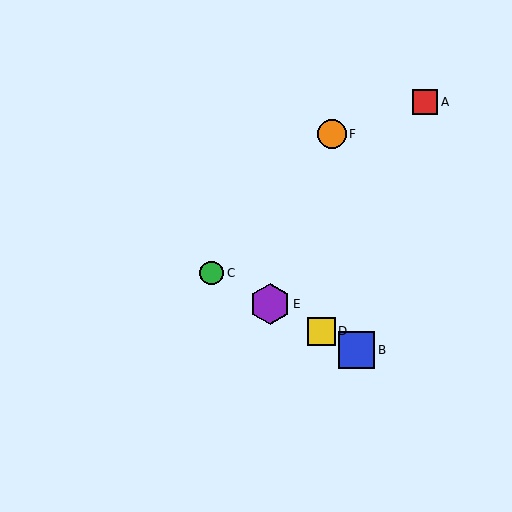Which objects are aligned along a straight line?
Objects B, C, D, E are aligned along a straight line.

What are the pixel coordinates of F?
Object F is at (332, 134).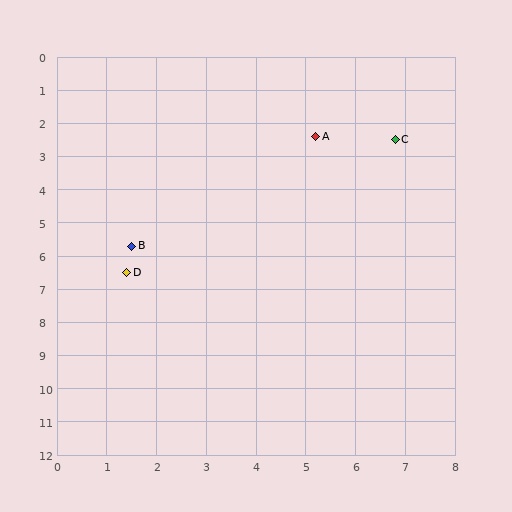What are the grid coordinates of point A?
Point A is at approximately (5.2, 2.4).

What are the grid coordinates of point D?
Point D is at approximately (1.4, 6.5).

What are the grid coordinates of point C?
Point C is at approximately (6.8, 2.5).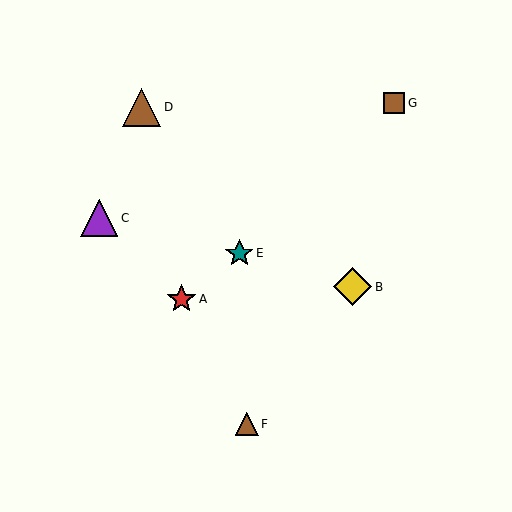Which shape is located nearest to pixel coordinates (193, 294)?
The red star (labeled A) at (182, 299) is nearest to that location.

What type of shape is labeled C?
Shape C is a purple triangle.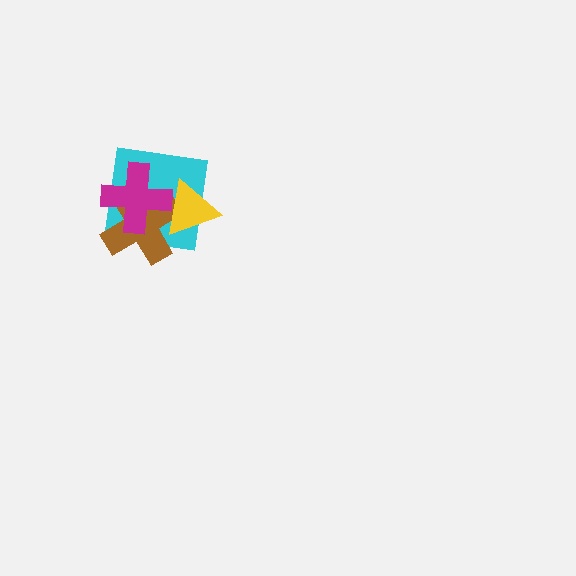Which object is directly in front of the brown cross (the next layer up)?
The magenta cross is directly in front of the brown cross.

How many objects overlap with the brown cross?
3 objects overlap with the brown cross.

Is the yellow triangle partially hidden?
No, no other shape covers it.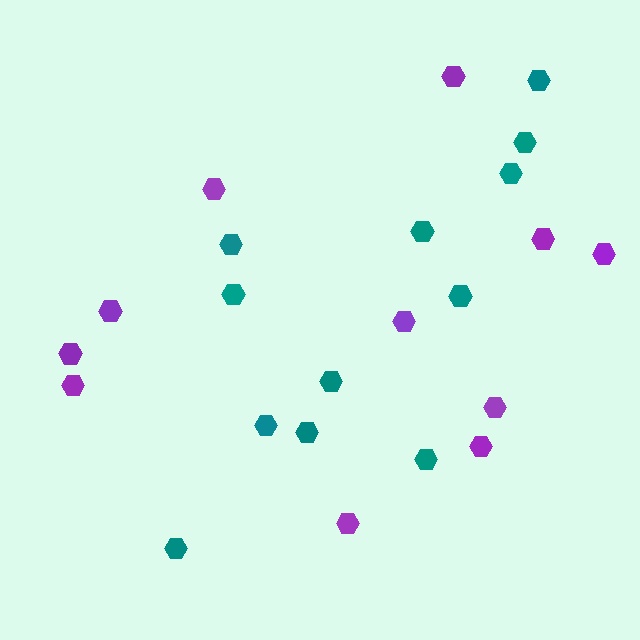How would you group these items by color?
There are 2 groups: one group of purple hexagons (11) and one group of teal hexagons (12).